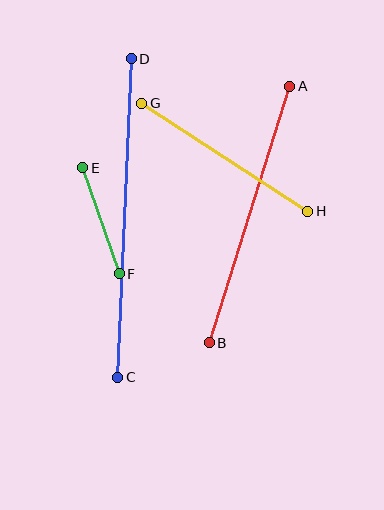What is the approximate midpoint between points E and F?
The midpoint is at approximately (101, 221) pixels.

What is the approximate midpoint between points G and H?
The midpoint is at approximately (225, 157) pixels.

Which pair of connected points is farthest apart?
Points C and D are farthest apart.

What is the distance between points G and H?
The distance is approximately 198 pixels.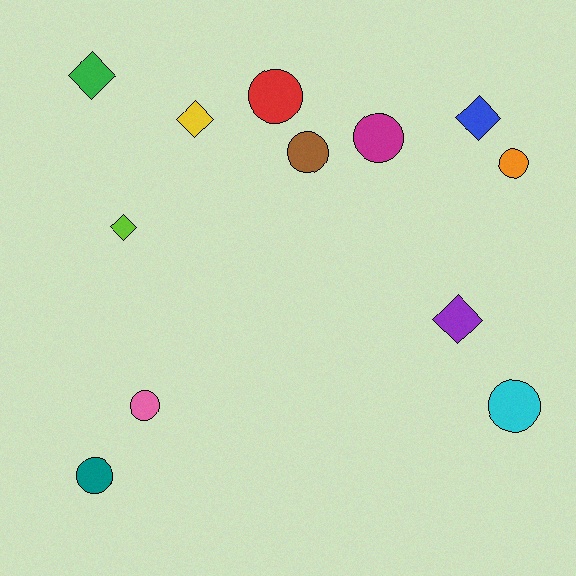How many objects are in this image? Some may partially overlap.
There are 12 objects.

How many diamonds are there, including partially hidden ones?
There are 5 diamonds.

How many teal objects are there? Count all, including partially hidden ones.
There is 1 teal object.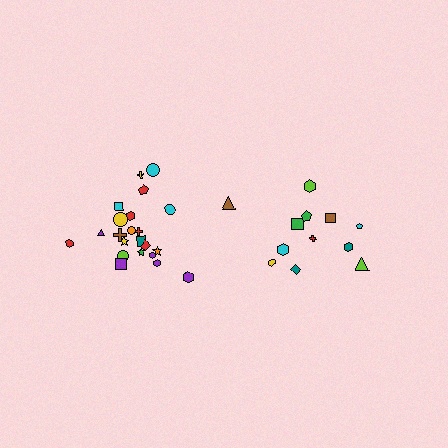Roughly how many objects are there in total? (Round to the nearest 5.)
Roughly 35 objects in total.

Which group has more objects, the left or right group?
The left group.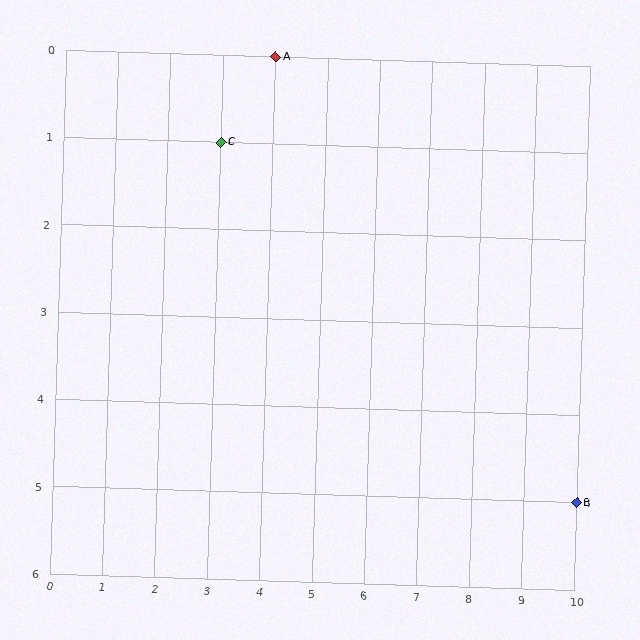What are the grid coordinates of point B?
Point B is at grid coordinates (10, 5).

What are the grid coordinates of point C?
Point C is at grid coordinates (3, 1).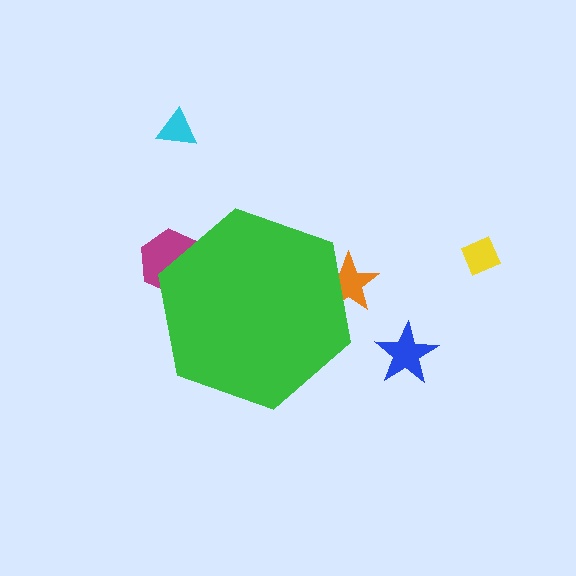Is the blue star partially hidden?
No, the blue star is fully visible.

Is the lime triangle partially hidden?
Yes, the lime triangle is partially hidden behind the green hexagon.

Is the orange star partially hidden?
Yes, the orange star is partially hidden behind the green hexagon.